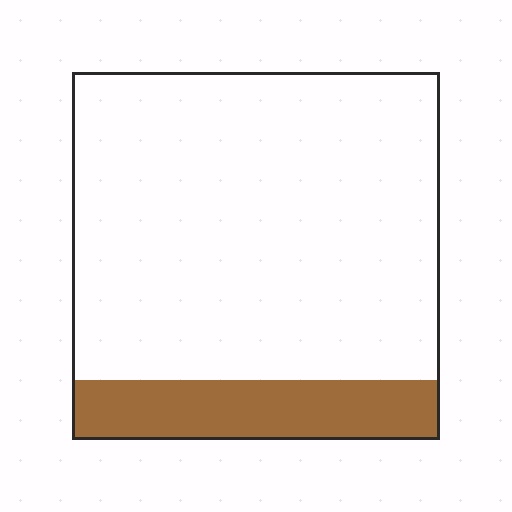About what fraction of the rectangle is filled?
About one sixth (1/6).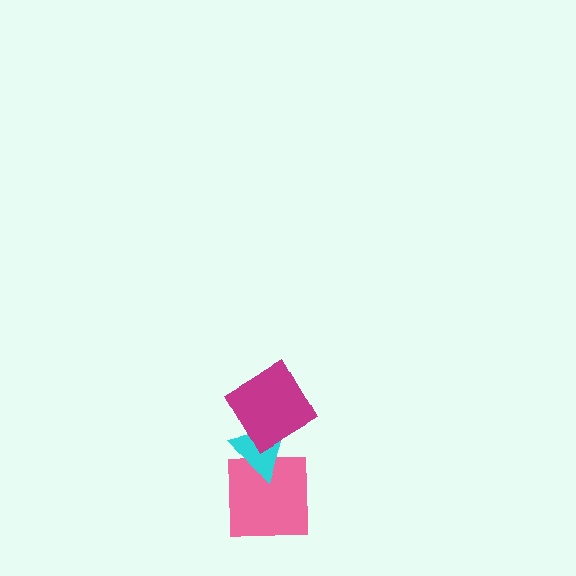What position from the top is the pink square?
The pink square is 3rd from the top.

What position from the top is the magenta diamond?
The magenta diamond is 1st from the top.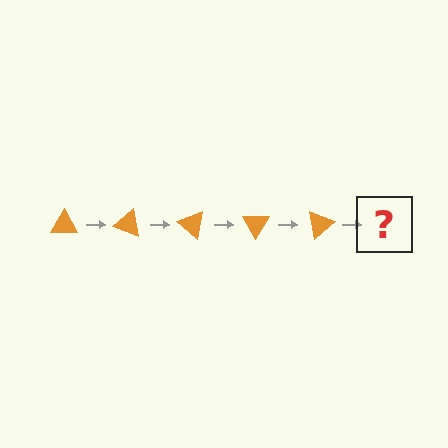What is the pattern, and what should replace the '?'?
The pattern is that the triangle rotates 20 degrees each step. The '?' should be an orange triangle rotated 100 degrees.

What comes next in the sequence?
The next element should be an orange triangle rotated 100 degrees.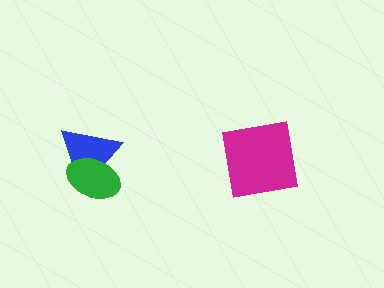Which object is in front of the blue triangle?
The green ellipse is in front of the blue triangle.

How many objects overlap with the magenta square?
0 objects overlap with the magenta square.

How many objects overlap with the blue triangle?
1 object overlaps with the blue triangle.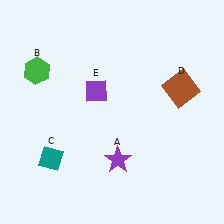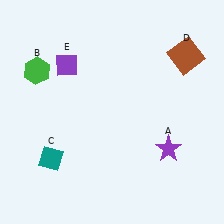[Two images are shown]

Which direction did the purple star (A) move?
The purple star (A) moved right.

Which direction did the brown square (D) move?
The brown square (D) moved up.